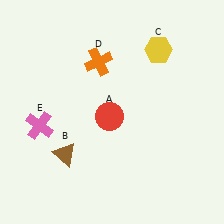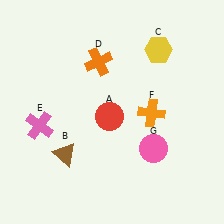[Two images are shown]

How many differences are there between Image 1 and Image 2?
There are 2 differences between the two images.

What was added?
An orange cross (F), a pink circle (G) were added in Image 2.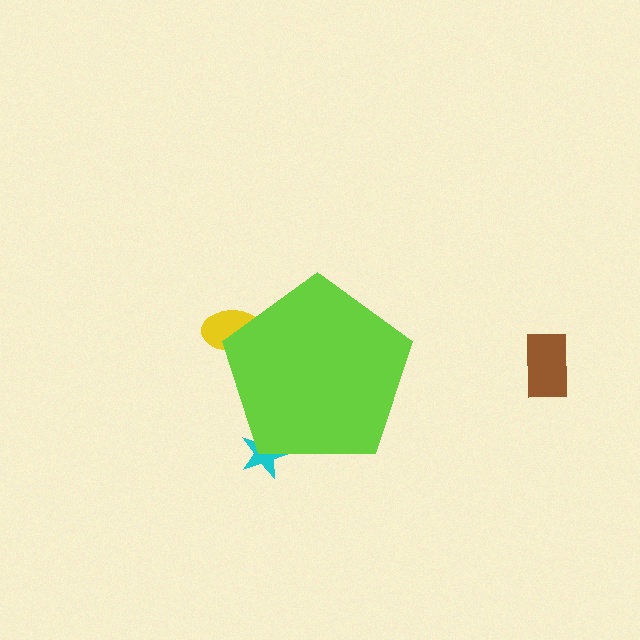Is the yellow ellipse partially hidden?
Yes, the yellow ellipse is partially hidden behind the lime pentagon.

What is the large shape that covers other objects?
A lime pentagon.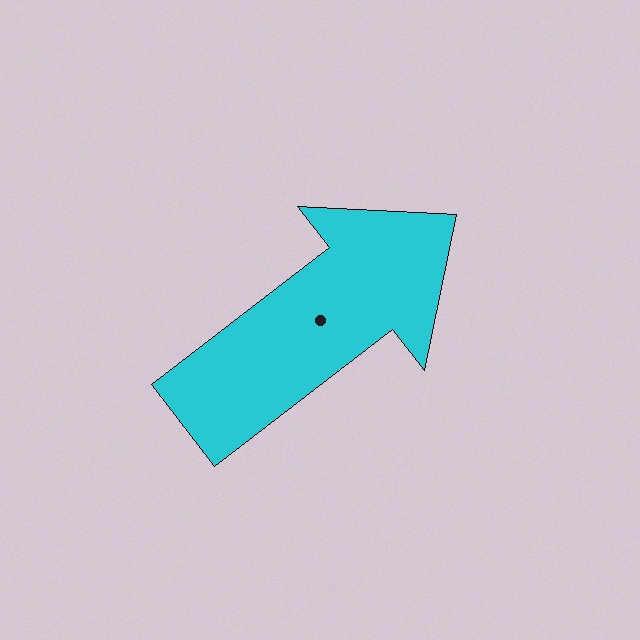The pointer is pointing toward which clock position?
Roughly 2 o'clock.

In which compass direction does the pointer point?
Northeast.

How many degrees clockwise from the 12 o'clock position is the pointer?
Approximately 52 degrees.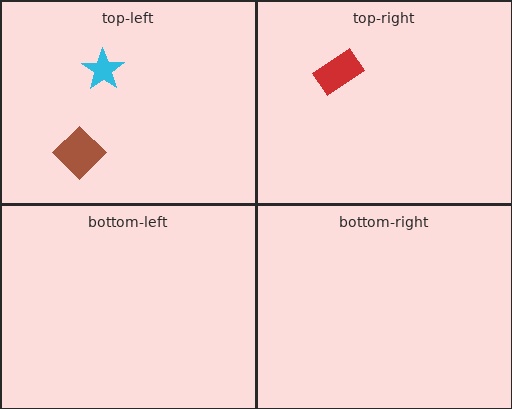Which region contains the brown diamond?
The top-left region.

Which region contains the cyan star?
The top-left region.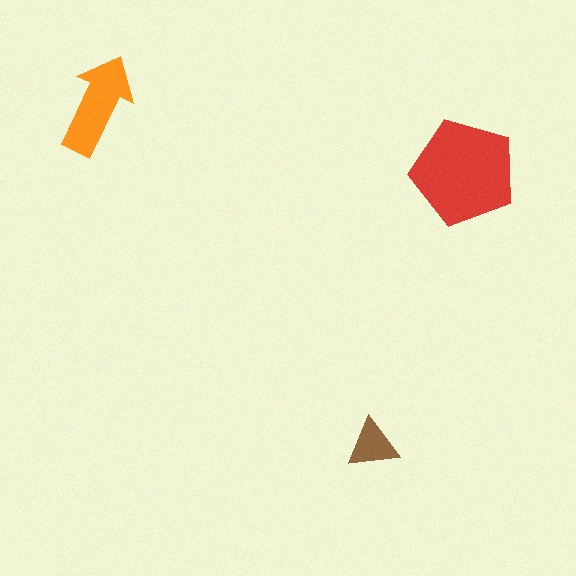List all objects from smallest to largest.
The brown triangle, the orange arrow, the red pentagon.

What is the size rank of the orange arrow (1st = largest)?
2nd.